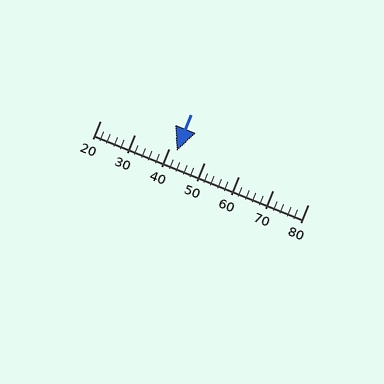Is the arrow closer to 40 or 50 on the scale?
The arrow is closer to 40.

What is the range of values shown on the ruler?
The ruler shows values from 20 to 80.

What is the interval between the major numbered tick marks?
The major tick marks are spaced 10 units apart.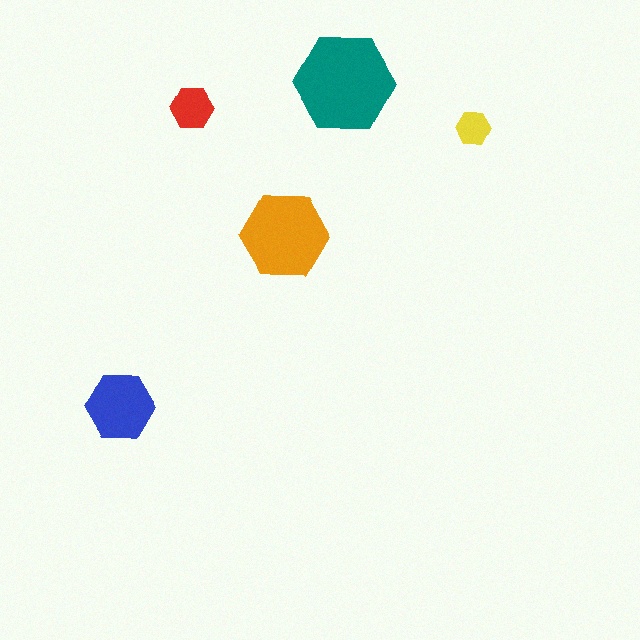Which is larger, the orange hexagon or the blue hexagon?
The orange one.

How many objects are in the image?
There are 5 objects in the image.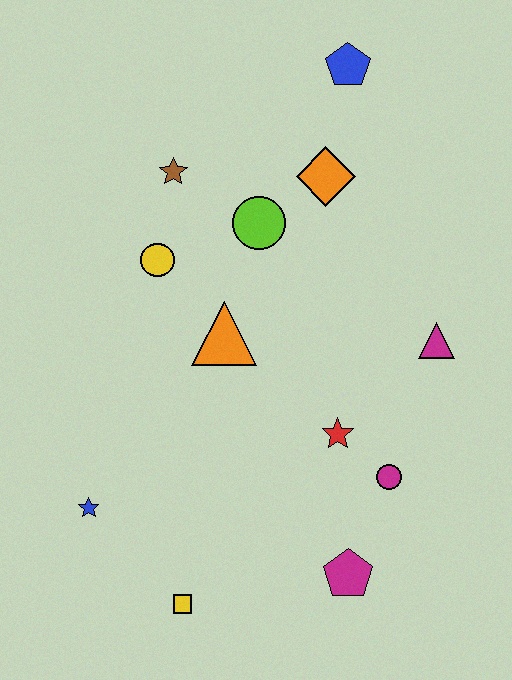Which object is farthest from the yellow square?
The blue pentagon is farthest from the yellow square.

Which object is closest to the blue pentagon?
The orange diamond is closest to the blue pentagon.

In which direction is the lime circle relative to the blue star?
The lime circle is above the blue star.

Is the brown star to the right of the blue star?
Yes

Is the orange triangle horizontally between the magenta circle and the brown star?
Yes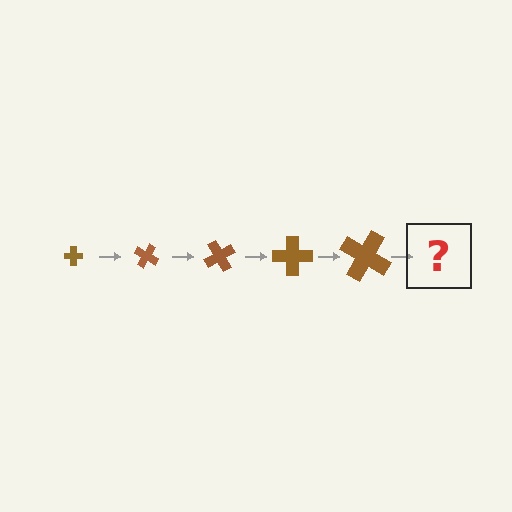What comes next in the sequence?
The next element should be a cross, larger than the previous one and rotated 150 degrees from the start.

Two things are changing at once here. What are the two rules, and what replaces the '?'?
The two rules are that the cross grows larger each step and it rotates 30 degrees each step. The '?' should be a cross, larger than the previous one and rotated 150 degrees from the start.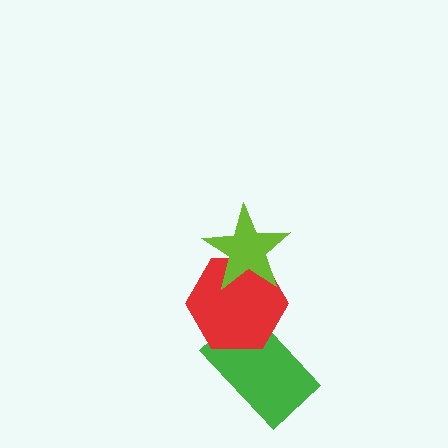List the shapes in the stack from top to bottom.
From top to bottom: the lime star, the red hexagon, the green rectangle.